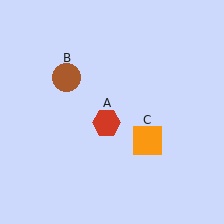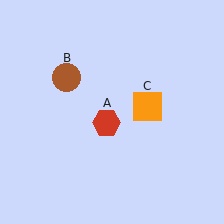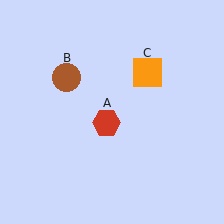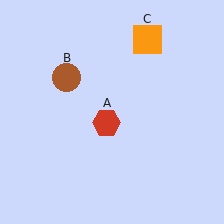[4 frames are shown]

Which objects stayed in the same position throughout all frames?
Red hexagon (object A) and brown circle (object B) remained stationary.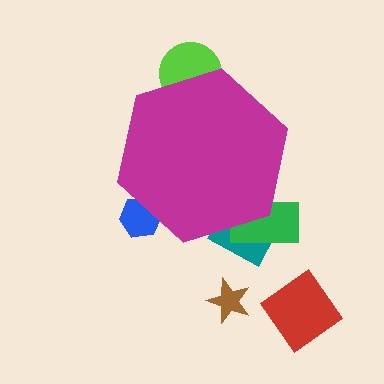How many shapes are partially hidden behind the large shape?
4 shapes are partially hidden.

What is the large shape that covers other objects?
A magenta hexagon.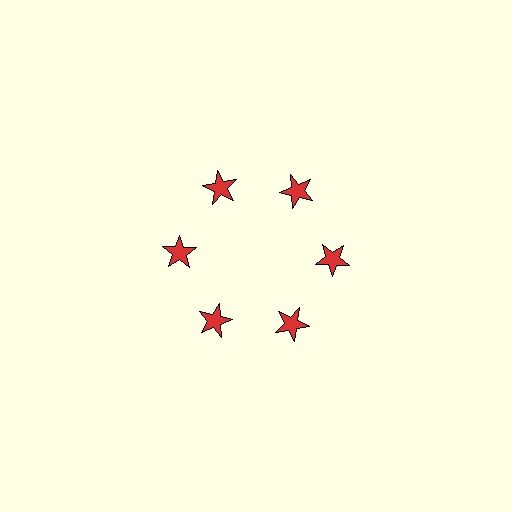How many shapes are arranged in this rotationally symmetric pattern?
There are 6 shapes, arranged in 6 groups of 1.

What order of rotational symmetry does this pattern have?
This pattern has 6-fold rotational symmetry.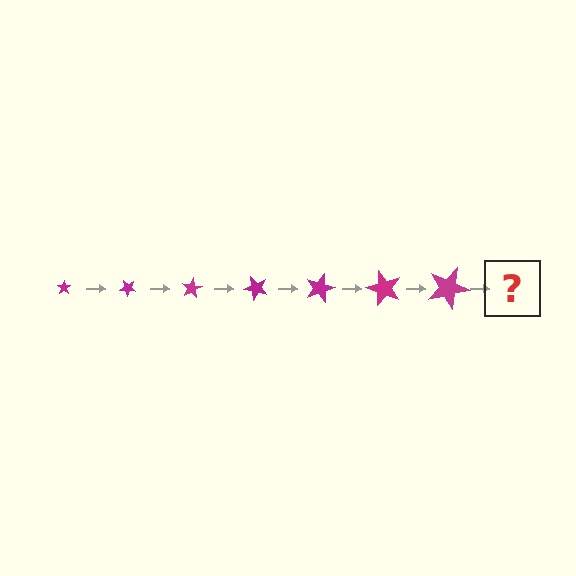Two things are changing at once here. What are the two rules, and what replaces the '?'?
The two rules are that the star grows larger each step and it rotates 40 degrees each step. The '?' should be a star, larger than the previous one and rotated 280 degrees from the start.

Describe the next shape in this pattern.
It should be a star, larger than the previous one and rotated 280 degrees from the start.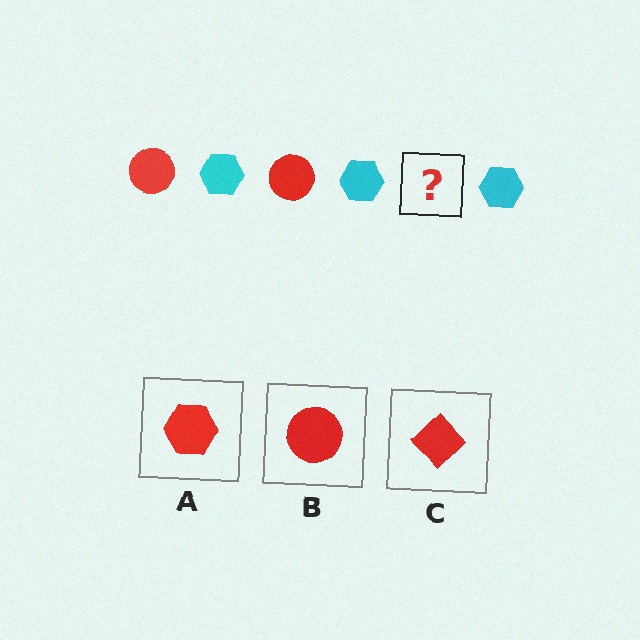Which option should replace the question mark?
Option B.